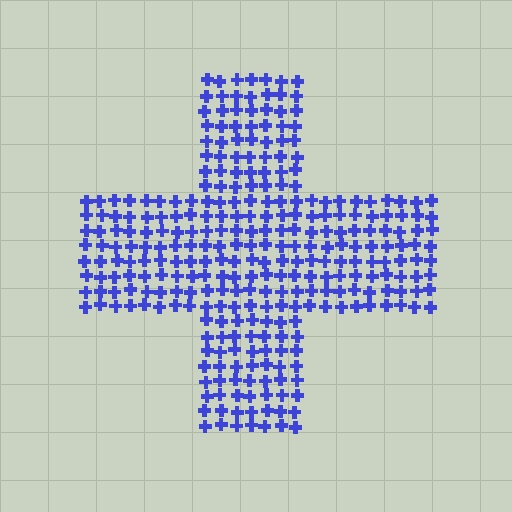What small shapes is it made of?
It is made of small crosses.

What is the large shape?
The large shape is a cross.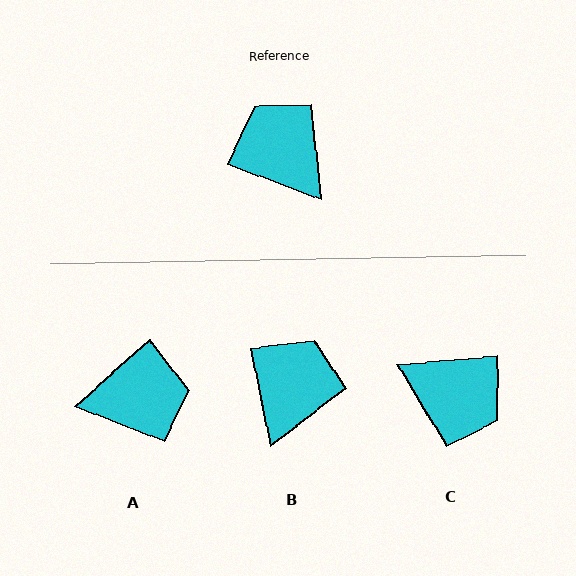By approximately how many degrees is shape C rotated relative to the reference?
Approximately 155 degrees clockwise.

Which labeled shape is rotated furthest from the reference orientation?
C, about 155 degrees away.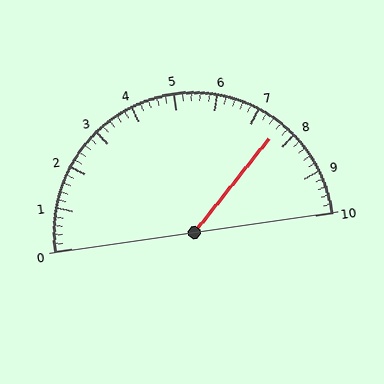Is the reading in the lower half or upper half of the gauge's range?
The reading is in the upper half of the range (0 to 10).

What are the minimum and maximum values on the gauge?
The gauge ranges from 0 to 10.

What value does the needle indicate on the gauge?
The needle indicates approximately 7.6.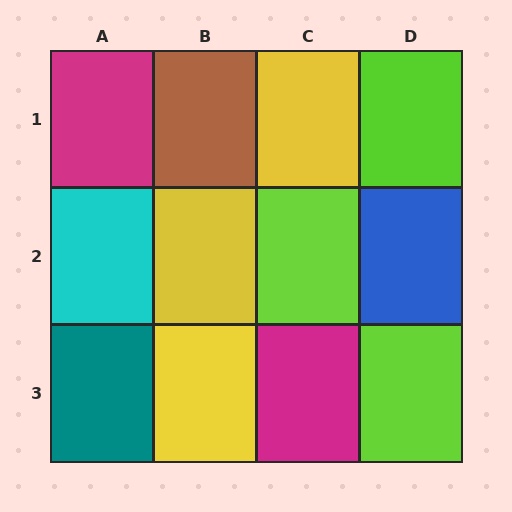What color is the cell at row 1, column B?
Brown.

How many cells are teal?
1 cell is teal.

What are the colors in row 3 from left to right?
Teal, yellow, magenta, lime.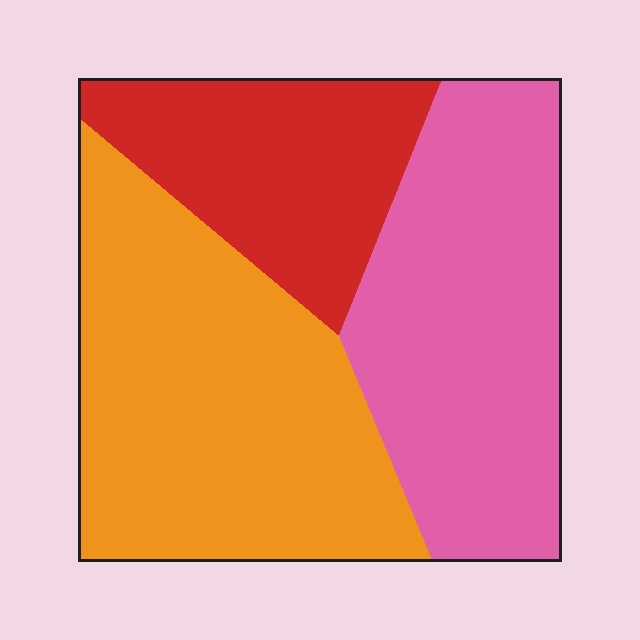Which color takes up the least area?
Red, at roughly 20%.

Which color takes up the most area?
Orange, at roughly 40%.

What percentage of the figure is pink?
Pink covers 36% of the figure.